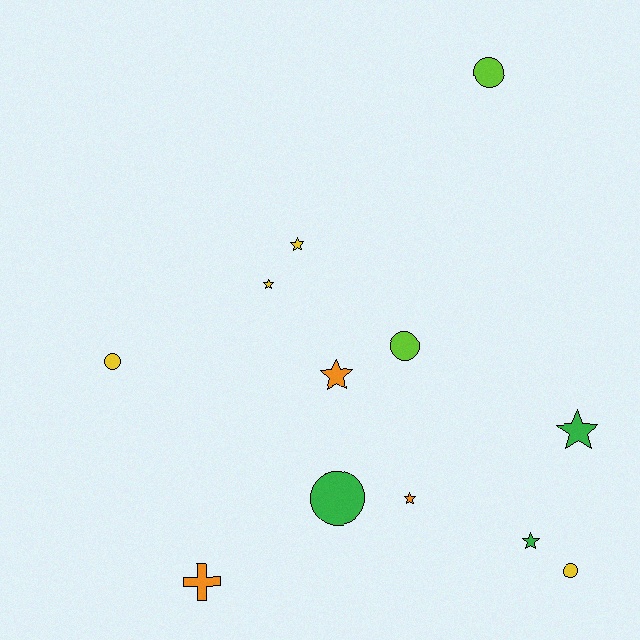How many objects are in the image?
There are 12 objects.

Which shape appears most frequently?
Star, with 6 objects.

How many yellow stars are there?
There are 2 yellow stars.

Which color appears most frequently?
Yellow, with 4 objects.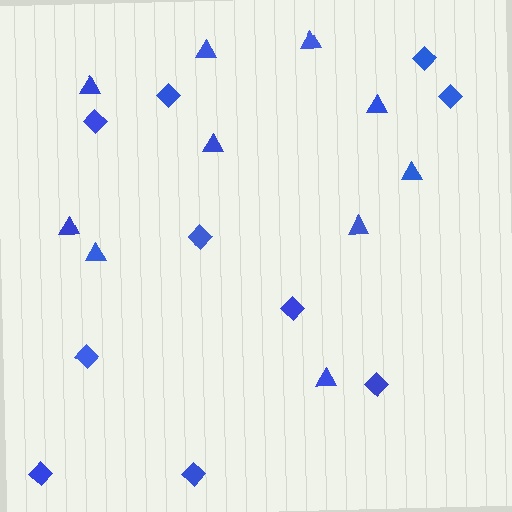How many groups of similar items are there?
There are 2 groups: one group of diamonds (10) and one group of triangles (10).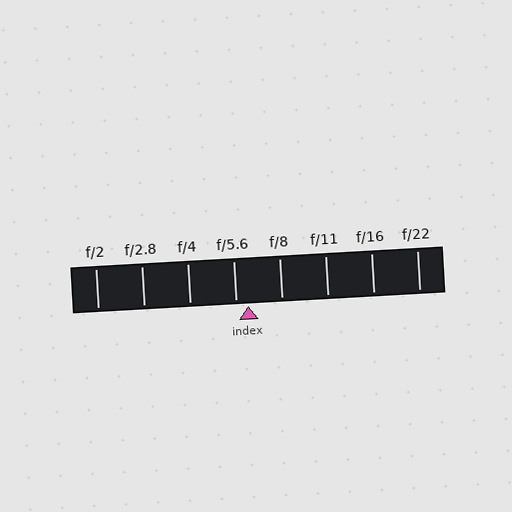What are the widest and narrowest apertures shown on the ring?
The widest aperture shown is f/2 and the narrowest is f/22.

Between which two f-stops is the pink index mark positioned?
The index mark is between f/5.6 and f/8.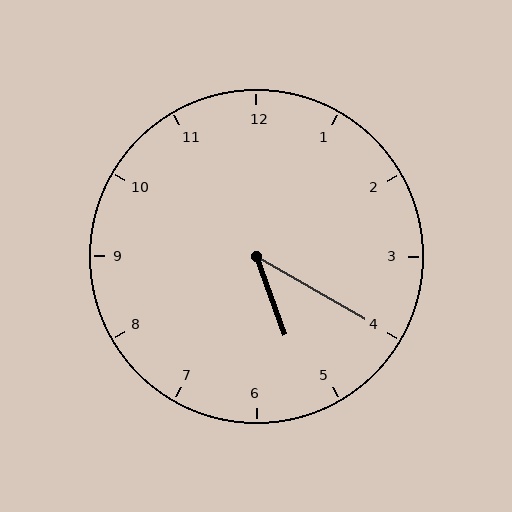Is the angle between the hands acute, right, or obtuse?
It is acute.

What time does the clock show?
5:20.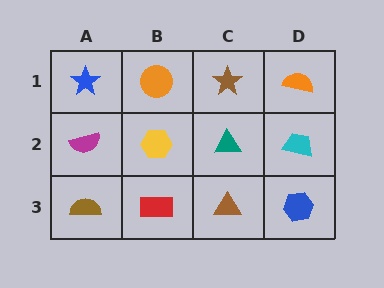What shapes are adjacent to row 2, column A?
A blue star (row 1, column A), a brown semicircle (row 3, column A), a yellow hexagon (row 2, column B).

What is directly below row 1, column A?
A magenta semicircle.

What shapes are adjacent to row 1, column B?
A yellow hexagon (row 2, column B), a blue star (row 1, column A), a brown star (row 1, column C).